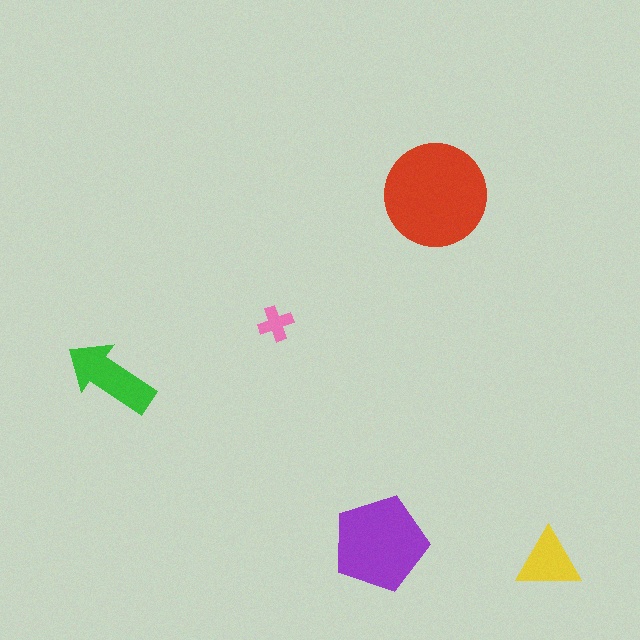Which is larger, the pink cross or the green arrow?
The green arrow.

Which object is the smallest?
The pink cross.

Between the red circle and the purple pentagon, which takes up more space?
The red circle.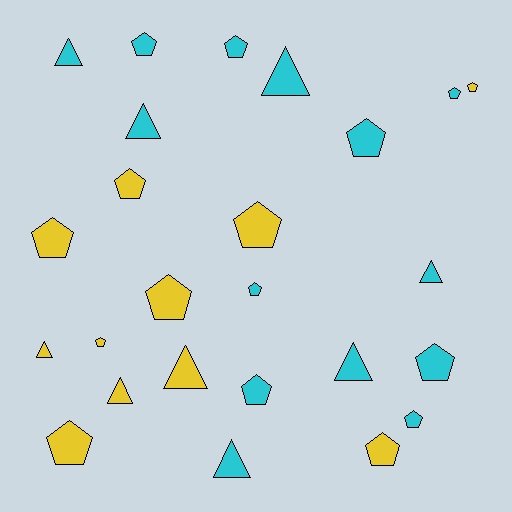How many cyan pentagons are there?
There are 8 cyan pentagons.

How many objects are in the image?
There are 25 objects.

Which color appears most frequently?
Cyan, with 14 objects.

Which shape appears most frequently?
Pentagon, with 16 objects.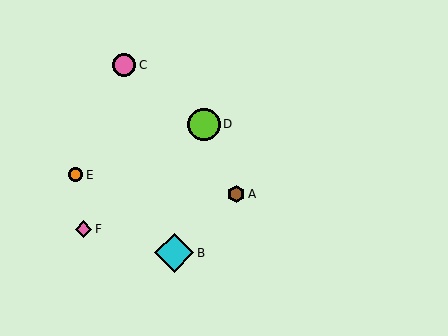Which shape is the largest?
The cyan diamond (labeled B) is the largest.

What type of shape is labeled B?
Shape B is a cyan diamond.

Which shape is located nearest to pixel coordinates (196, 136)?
The lime circle (labeled D) at (204, 124) is nearest to that location.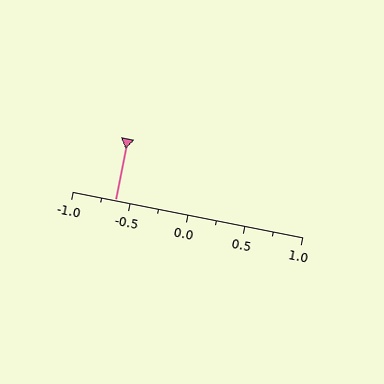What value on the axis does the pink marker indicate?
The marker indicates approximately -0.62.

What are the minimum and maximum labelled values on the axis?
The axis runs from -1.0 to 1.0.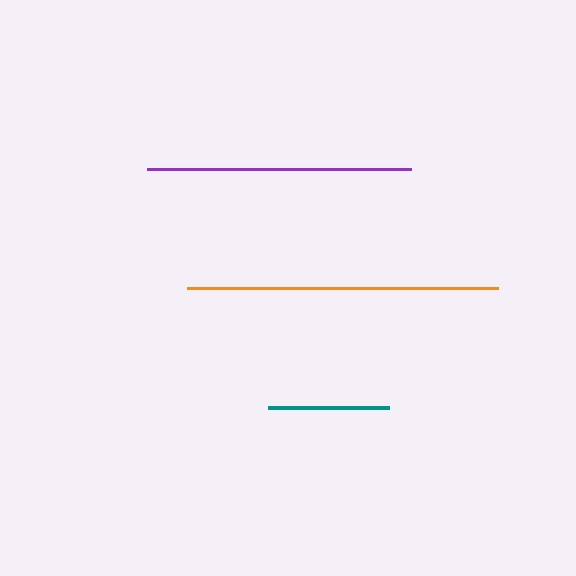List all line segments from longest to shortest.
From longest to shortest: orange, purple, teal.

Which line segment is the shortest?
The teal line is the shortest at approximately 121 pixels.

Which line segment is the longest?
The orange line is the longest at approximately 311 pixels.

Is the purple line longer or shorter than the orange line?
The orange line is longer than the purple line.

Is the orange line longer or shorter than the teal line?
The orange line is longer than the teal line.